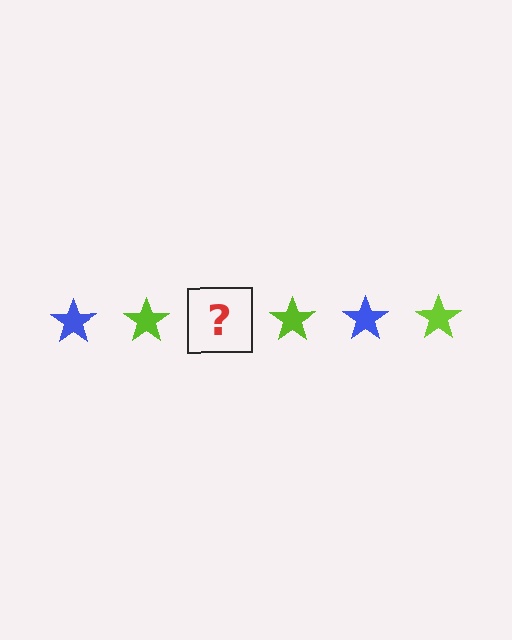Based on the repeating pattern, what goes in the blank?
The blank should be a blue star.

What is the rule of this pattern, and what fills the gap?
The rule is that the pattern cycles through blue, lime stars. The gap should be filled with a blue star.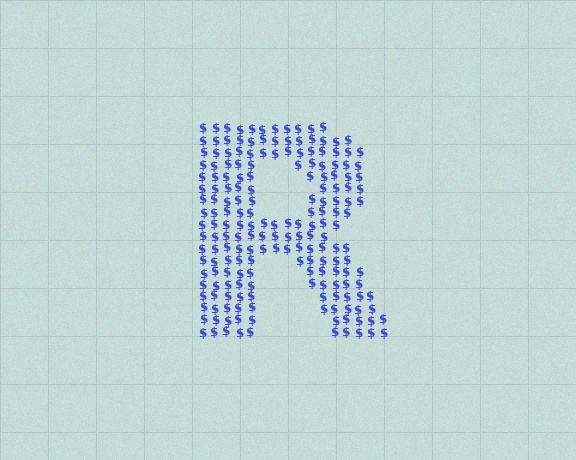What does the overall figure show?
The overall figure shows the letter R.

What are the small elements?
The small elements are dollar signs.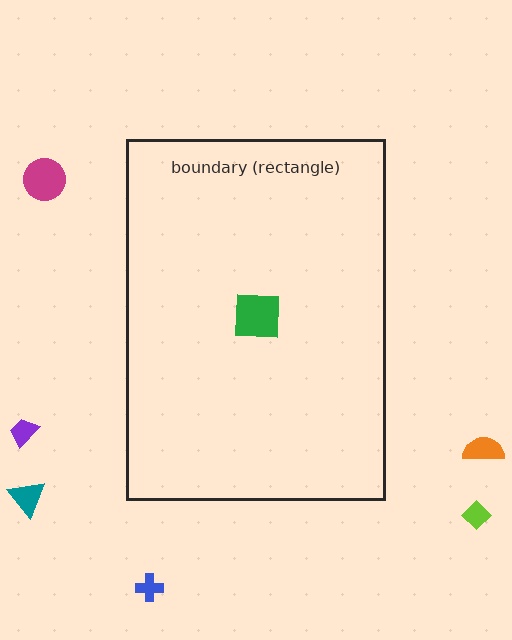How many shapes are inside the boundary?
1 inside, 6 outside.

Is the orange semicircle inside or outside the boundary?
Outside.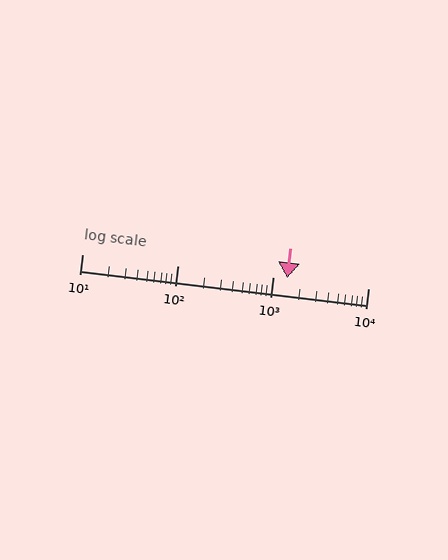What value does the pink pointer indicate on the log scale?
The pointer indicates approximately 1400.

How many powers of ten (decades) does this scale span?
The scale spans 3 decades, from 10 to 10000.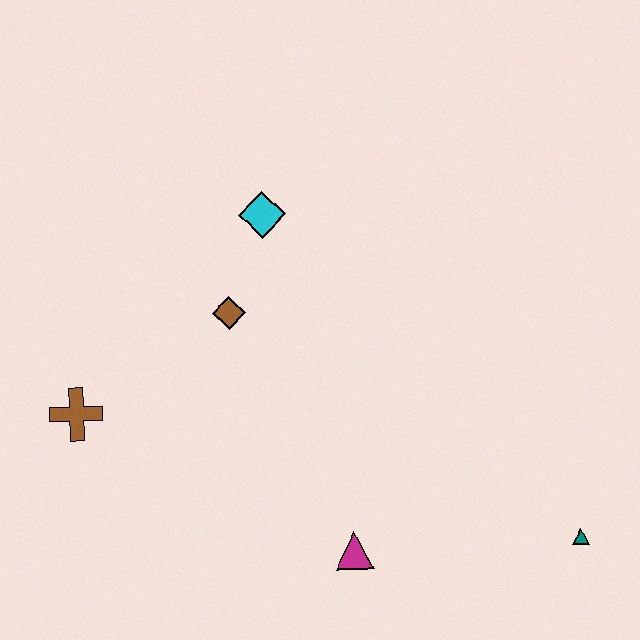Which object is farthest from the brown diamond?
The teal triangle is farthest from the brown diamond.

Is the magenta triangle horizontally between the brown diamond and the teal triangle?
Yes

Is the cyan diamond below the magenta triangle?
No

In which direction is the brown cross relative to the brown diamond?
The brown cross is to the left of the brown diamond.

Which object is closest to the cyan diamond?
The brown diamond is closest to the cyan diamond.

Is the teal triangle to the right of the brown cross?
Yes